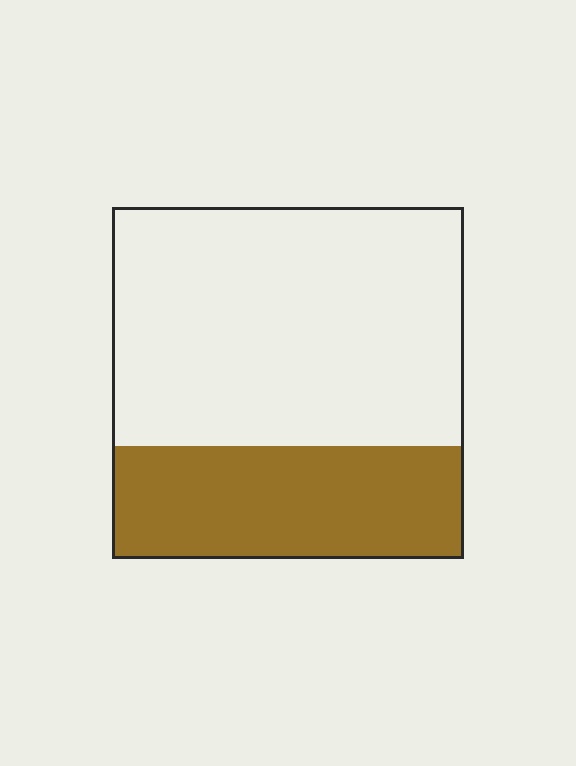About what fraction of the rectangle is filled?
About one third (1/3).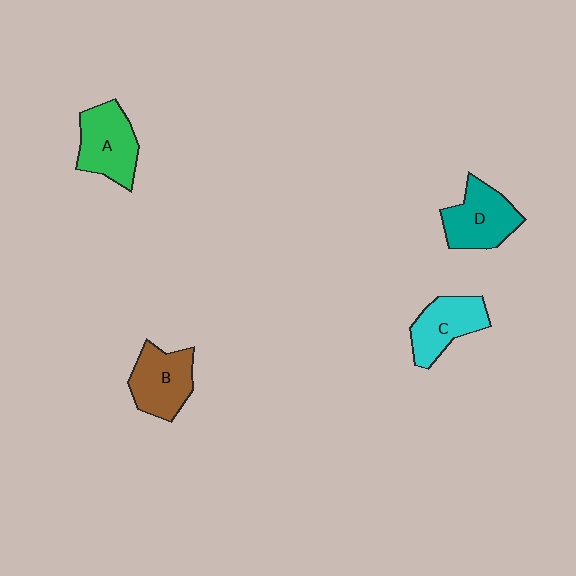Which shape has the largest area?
Shape A (green).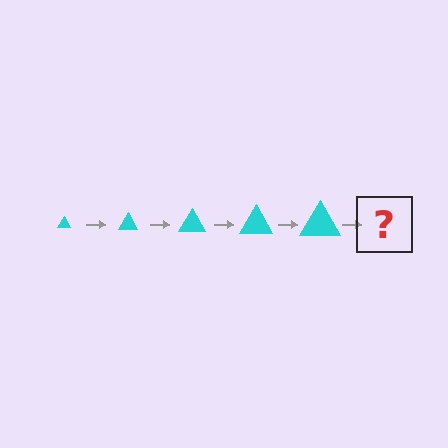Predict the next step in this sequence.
The next step is a cyan triangle, larger than the previous one.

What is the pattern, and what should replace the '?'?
The pattern is that the triangle gets progressively larger each step. The '?' should be a cyan triangle, larger than the previous one.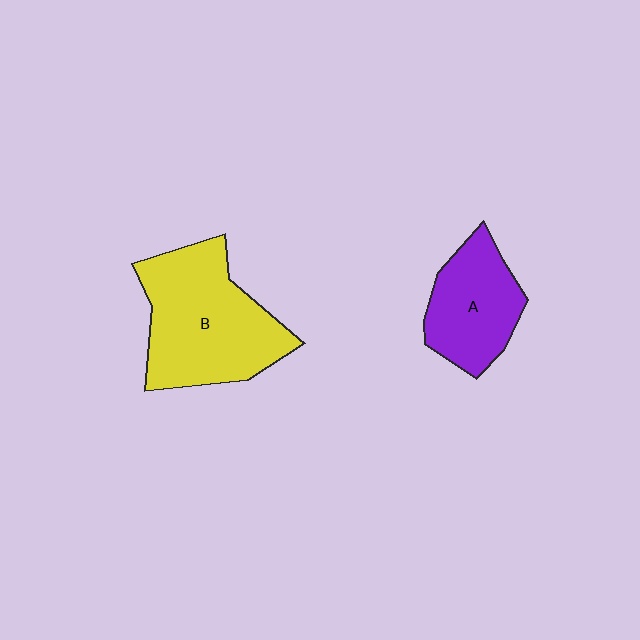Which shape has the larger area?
Shape B (yellow).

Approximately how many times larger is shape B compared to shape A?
Approximately 1.6 times.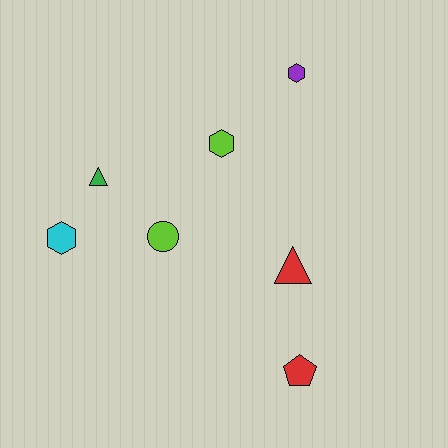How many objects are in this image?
There are 7 objects.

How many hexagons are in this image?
There are 3 hexagons.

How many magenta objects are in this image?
There are no magenta objects.